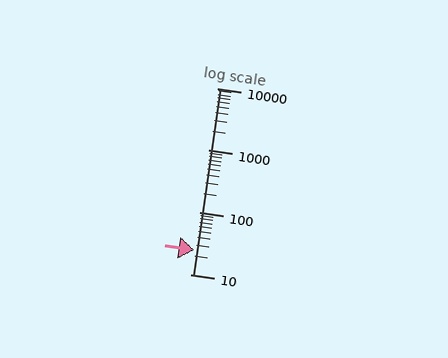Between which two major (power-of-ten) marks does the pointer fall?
The pointer is between 10 and 100.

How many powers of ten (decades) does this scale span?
The scale spans 3 decades, from 10 to 10000.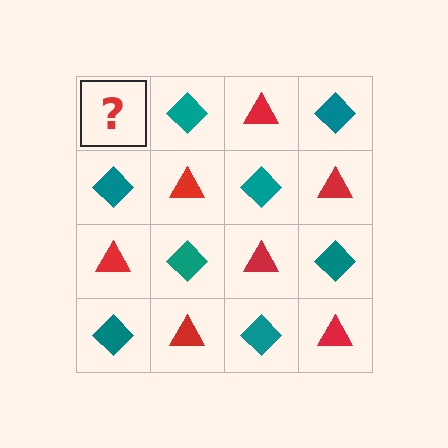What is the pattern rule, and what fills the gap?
The rule is that it alternates red triangle and teal diamond in a checkerboard pattern. The gap should be filled with a red triangle.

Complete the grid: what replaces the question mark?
The question mark should be replaced with a red triangle.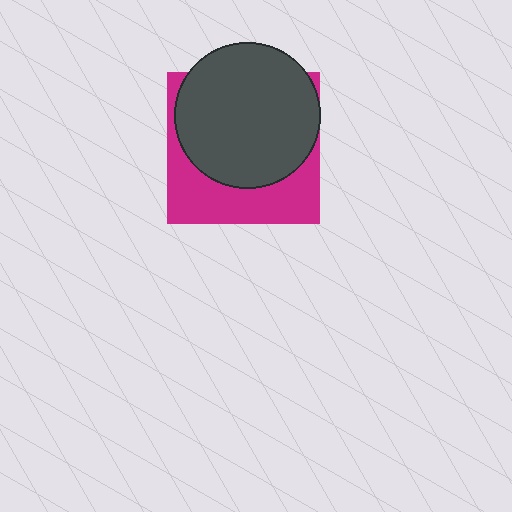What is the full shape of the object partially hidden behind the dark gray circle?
The partially hidden object is a magenta square.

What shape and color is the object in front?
The object in front is a dark gray circle.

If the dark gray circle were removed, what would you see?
You would see the complete magenta square.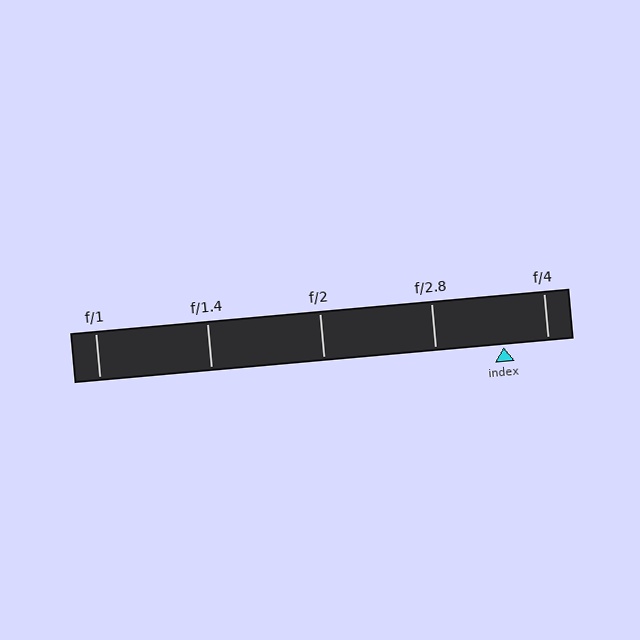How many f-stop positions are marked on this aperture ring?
There are 5 f-stop positions marked.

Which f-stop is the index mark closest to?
The index mark is closest to f/4.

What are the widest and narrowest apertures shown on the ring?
The widest aperture shown is f/1 and the narrowest is f/4.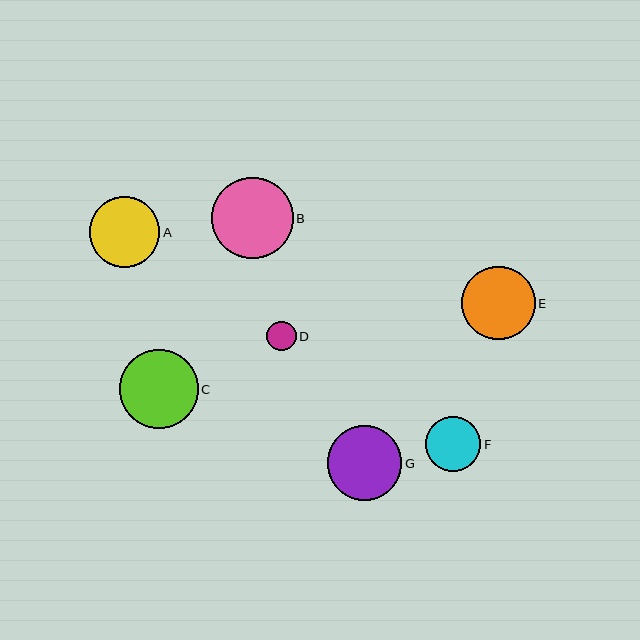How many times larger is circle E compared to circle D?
Circle E is approximately 2.5 times the size of circle D.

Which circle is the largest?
Circle B is the largest with a size of approximately 81 pixels.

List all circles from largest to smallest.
From largest to smallest: B, C, G, E, A, F, D.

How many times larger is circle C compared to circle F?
Circle C is approximately 1.4 times the size of circle F.